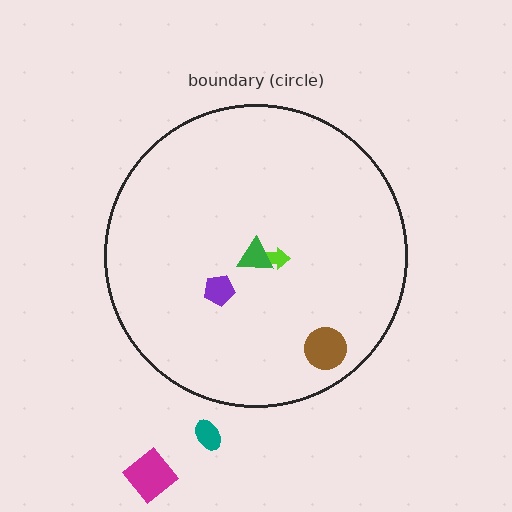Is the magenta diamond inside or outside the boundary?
Outside.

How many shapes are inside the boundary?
4 inside, 2 outside.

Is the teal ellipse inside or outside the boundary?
Outside.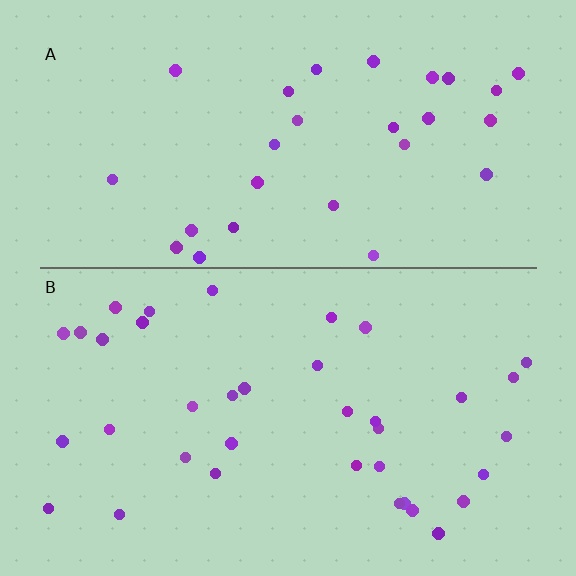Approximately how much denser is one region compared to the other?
Approximately 1.3× — region B over region A.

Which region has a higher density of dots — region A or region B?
B (the bottom).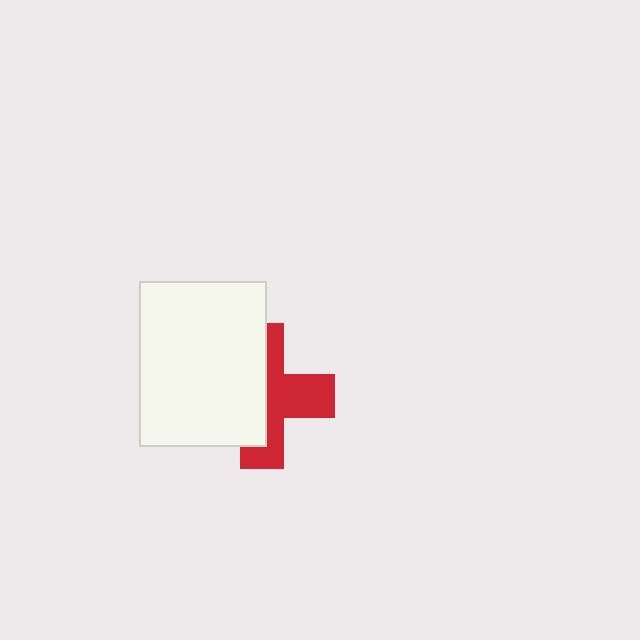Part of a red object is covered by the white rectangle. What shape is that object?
It is a cross.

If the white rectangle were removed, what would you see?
You would see the complete red cross.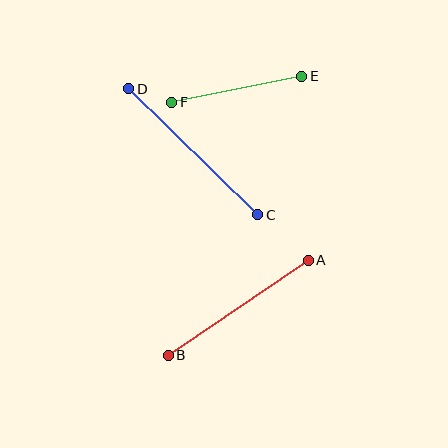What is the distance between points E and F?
The distance is approximately 132 pixels.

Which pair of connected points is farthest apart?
Points C and D are farthest apart.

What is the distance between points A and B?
The distance is approximately 170 pixels.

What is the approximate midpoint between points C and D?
The midpoint is at approximately (193, 152) pixels.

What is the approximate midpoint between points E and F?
The midpoint is at approximately (237, 89) pixels.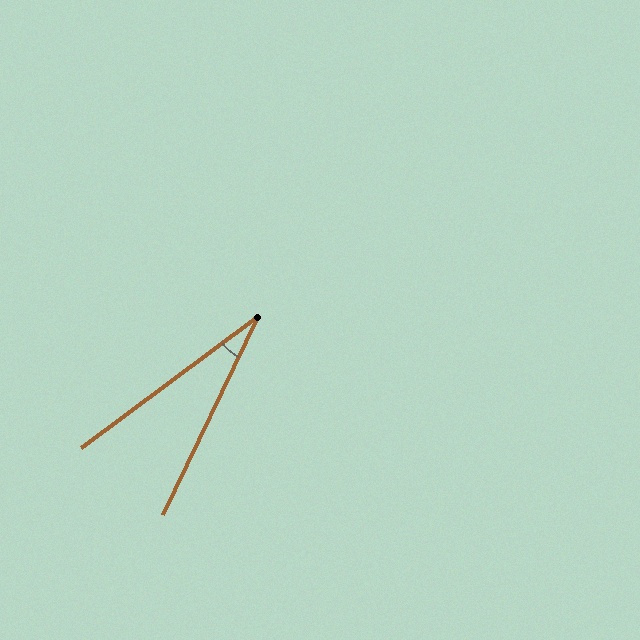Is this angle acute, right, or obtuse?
It is acute.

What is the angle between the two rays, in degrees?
Approximately 28 degrees.